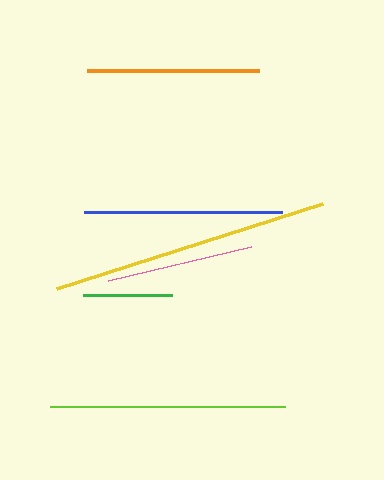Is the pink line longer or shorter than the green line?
The pink line is longer than the green line.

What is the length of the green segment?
The green segment is approximately 89 pixels long.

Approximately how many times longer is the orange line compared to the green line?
The orange line is approximately 1.9 times the length of the green line.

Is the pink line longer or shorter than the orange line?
The orange line is longer than the pink line.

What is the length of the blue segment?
The blue segment is approximately 198 pixels long.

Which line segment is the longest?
The yellow line is the longest at approximately 279 pixels.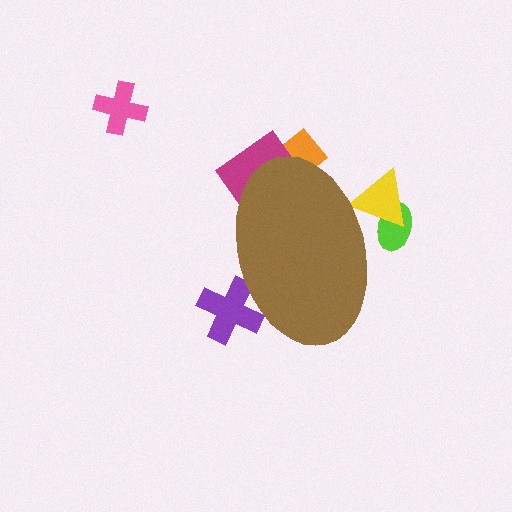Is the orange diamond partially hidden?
Yes, the orange diamond is partially hidden behind the brown ellipse.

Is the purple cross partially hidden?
Yes, the purple cross is partially hidden behind the brown ellipse.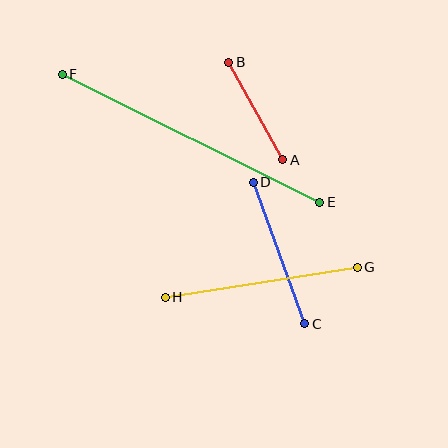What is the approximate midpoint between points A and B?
The midpoint is at approximately (256, 111) pixels.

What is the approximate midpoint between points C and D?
The midpoint is at approximately (279, 253) pixels.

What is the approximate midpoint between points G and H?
The midpoint is at approximately (261, 282) pixels.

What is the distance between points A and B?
The distance is approximately 112 pixels.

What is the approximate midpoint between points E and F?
The midpoint is at approximately (191, 138) pixels.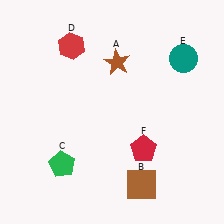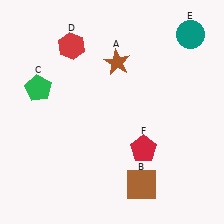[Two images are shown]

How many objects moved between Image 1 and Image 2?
2 objects moved between the two images.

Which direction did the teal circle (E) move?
The teal circle (E) moved up.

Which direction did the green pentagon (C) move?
The green pentagon (C) moved up.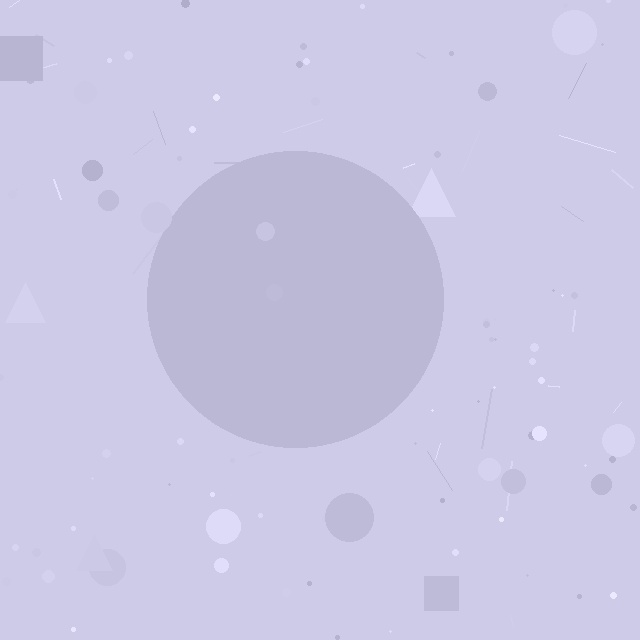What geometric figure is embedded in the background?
A circle is embedded in the background.